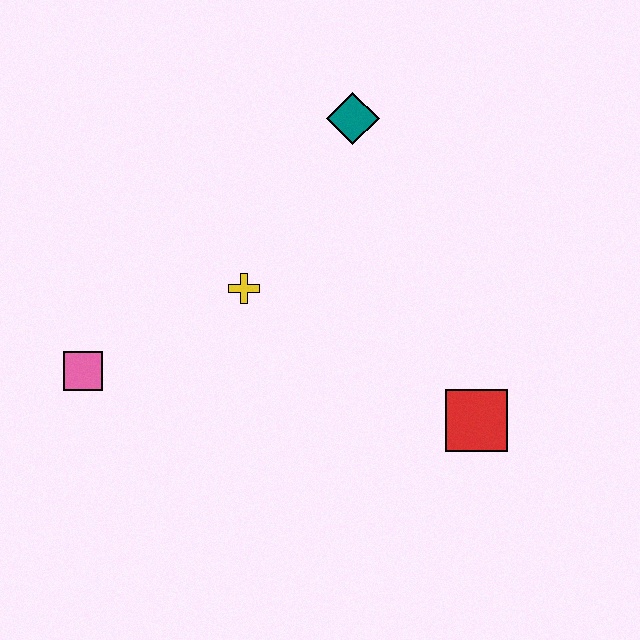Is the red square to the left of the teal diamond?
No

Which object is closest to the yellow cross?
The pink square is closest to the yellow cross.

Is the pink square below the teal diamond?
Yes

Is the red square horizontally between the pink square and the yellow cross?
No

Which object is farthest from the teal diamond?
The pink square is farthest from the teal diamond.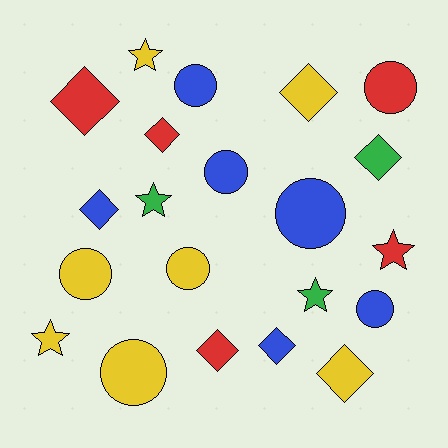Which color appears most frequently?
Yellow, with 7 objects.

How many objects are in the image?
There are 21 objects.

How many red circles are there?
There is 1 red circle.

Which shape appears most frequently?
Diamond, with 8 objects.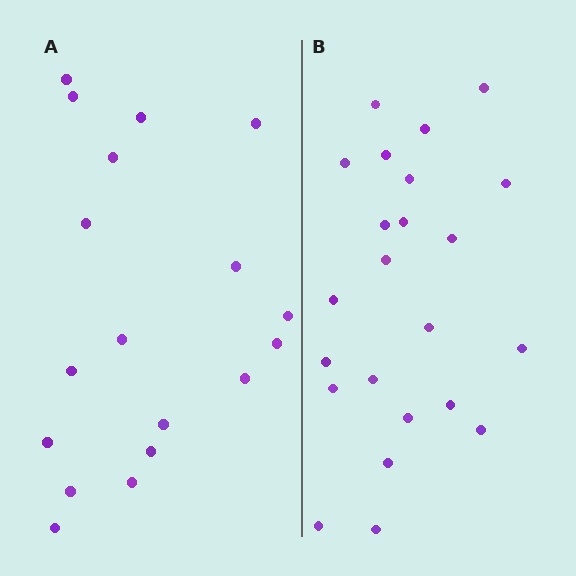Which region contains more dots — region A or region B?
Region B (the right region) has more dots.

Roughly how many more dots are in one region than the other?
Region B has about 5 more dots than region A.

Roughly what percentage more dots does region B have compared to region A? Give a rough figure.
About 30% more.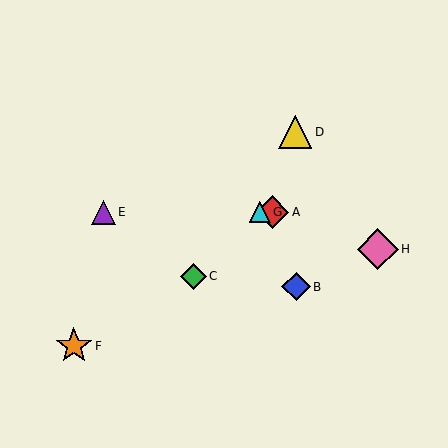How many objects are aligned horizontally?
3 objects (A, E, G) are aligned horizontally.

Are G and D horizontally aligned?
No, G is at y≈212 and D is at y≈132.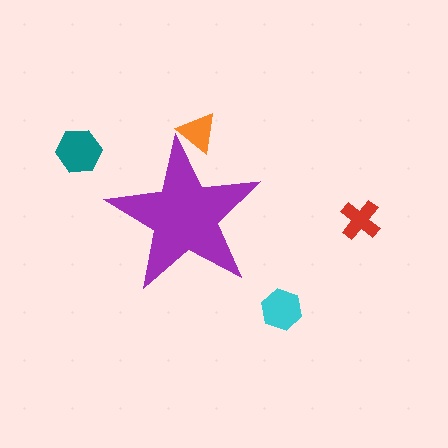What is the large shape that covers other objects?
A purple star.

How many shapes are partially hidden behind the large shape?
1 shape is partially hidden.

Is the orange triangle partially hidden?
Yes, the orange triangle is partially hidden behind the purple star.